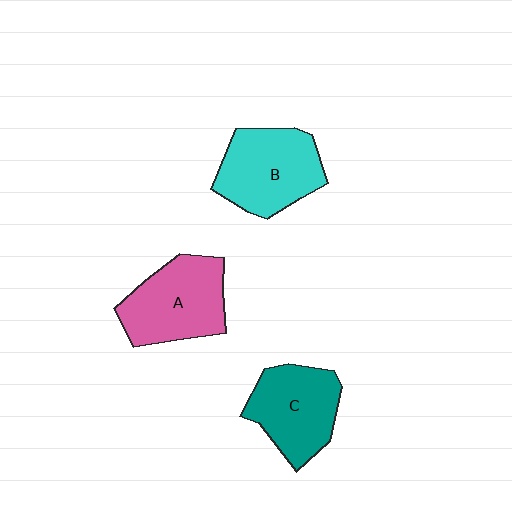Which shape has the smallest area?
Shape C (teal).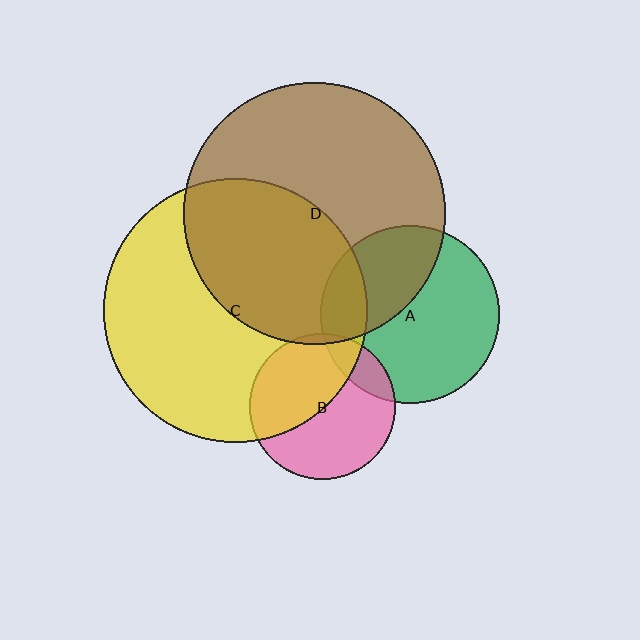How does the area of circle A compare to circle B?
Approximately 1.5 times.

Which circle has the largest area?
Circle C (yellow).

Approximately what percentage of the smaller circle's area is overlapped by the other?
Approximately 15%.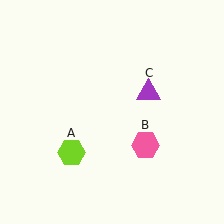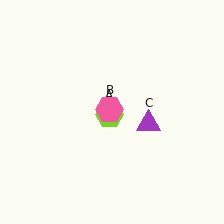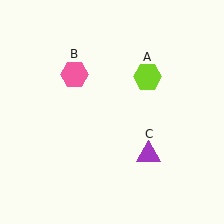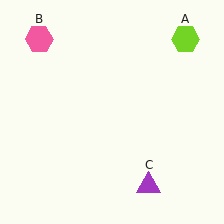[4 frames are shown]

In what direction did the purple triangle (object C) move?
The purple triangle (object C) moved down.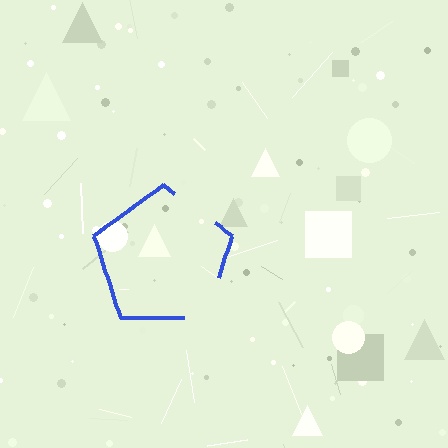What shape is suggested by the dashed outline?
The dashed outline suggests a pentagon.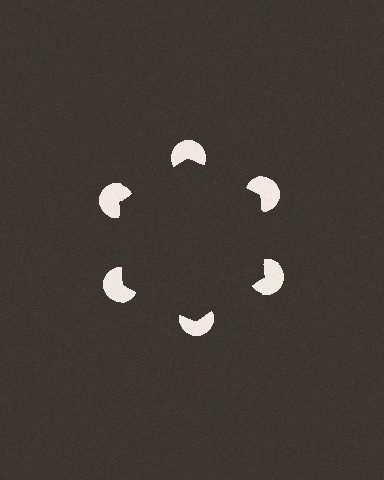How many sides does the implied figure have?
6 sides.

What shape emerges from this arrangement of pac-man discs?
An illusory hexagon — its edges are inferred from the aligned wedge cuts in the pac-man discs, not physically drawn.